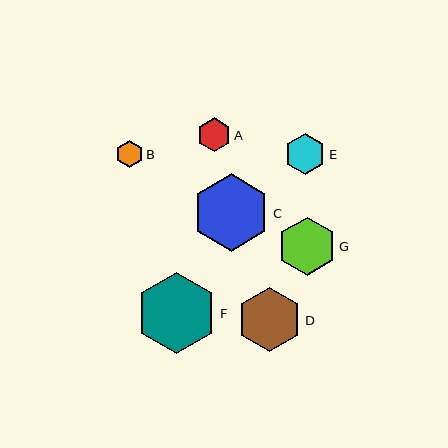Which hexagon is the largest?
Hexagon F is the largest with a size of approximately 81 pixels.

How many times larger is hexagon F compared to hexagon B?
Hexagon F is approximately 3.0 times the size of hexagon B.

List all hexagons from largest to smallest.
From largest to smallest: F, C, D, G, E, A, B.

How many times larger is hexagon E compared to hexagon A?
Hexagon E is approximately 1.2 times the size of hexagon A.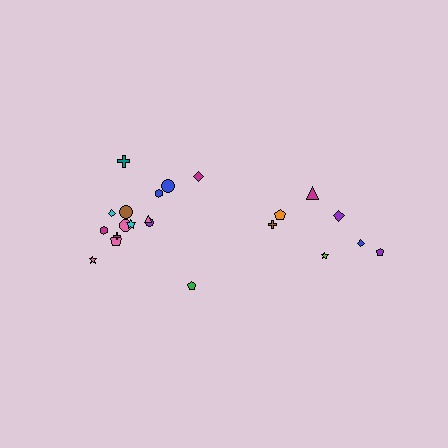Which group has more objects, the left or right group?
The left group.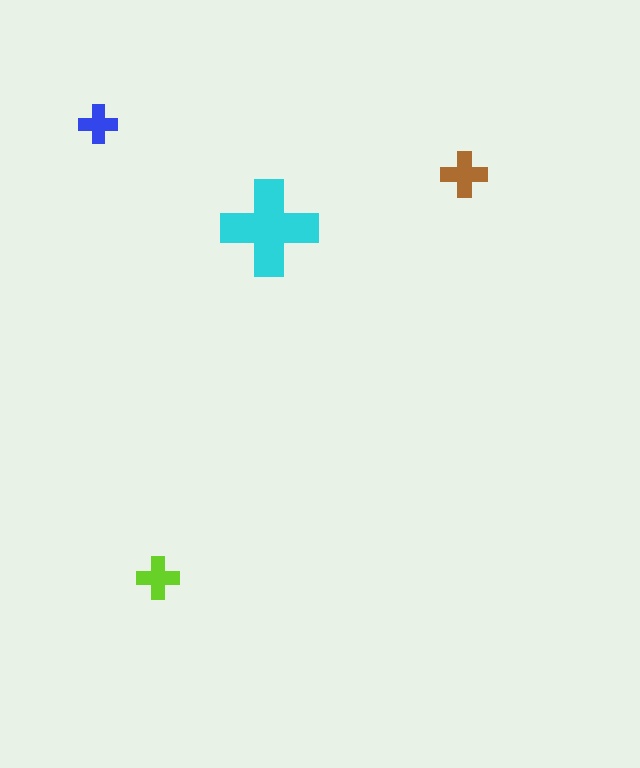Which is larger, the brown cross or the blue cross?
The brown one.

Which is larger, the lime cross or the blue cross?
The lime one.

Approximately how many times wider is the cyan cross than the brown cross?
About 2 times wider.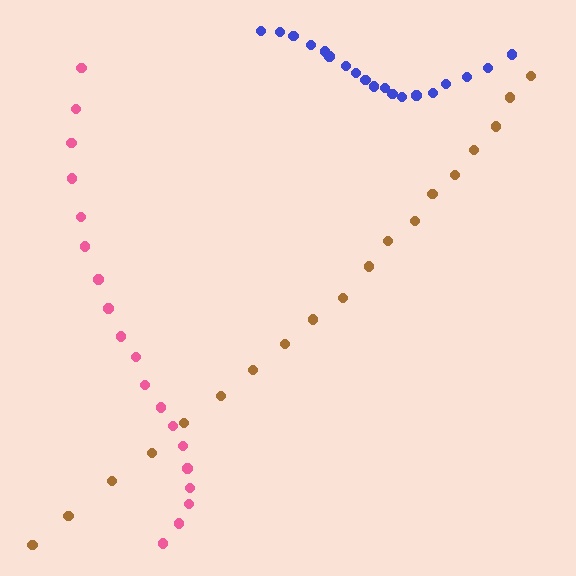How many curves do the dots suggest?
There are 3 distinct paths.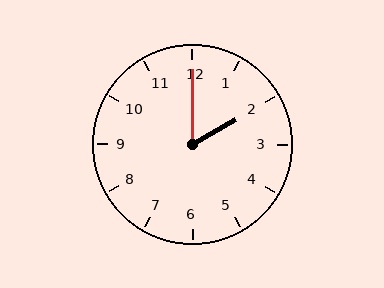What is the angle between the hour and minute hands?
Approximately 60 degrees.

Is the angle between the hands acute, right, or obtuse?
It is acute.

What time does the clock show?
2:00.